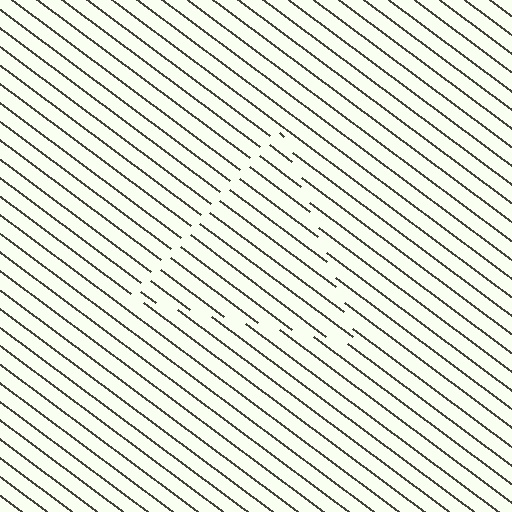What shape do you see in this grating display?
An illusory triangle. The interior of the shape contains the same grating, shifted by half a period — the contour is defined by the phase discontinuity where line-ends from the inner and outer gratings abut.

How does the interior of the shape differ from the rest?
The interior of the shape contains the same grating, shifted by half a period — the contour is defined by the phase discontinuity where line-ends from the inner and outer gratings abut.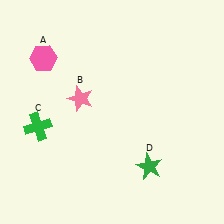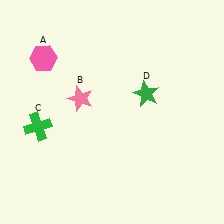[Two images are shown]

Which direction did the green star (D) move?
The green star (D) moved up.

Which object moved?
The green star (D) moved up.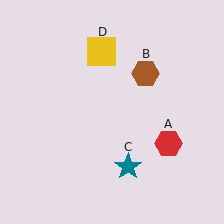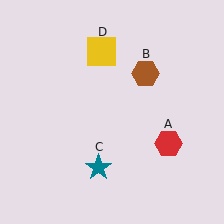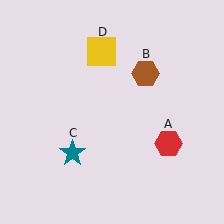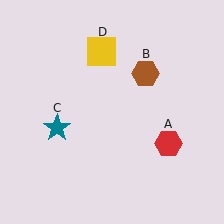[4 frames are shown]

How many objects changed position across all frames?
1 object changed position: teal star (object C).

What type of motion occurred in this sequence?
The teal star (object C) rotated clockwise around the center of the scene.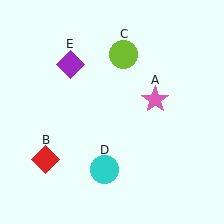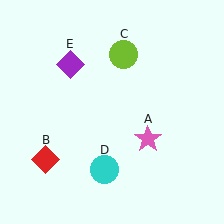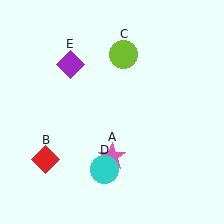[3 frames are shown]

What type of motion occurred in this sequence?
The pink star (object A) rotated clockwise around the center of the scene.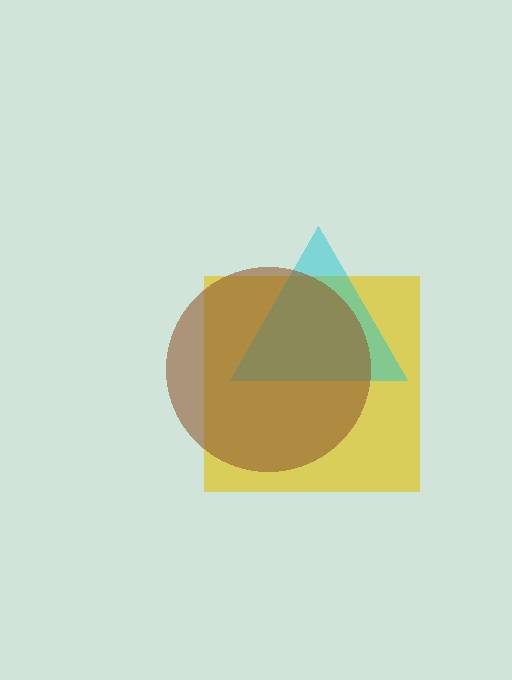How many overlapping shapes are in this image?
There are 3 overlapping shapes in the image.